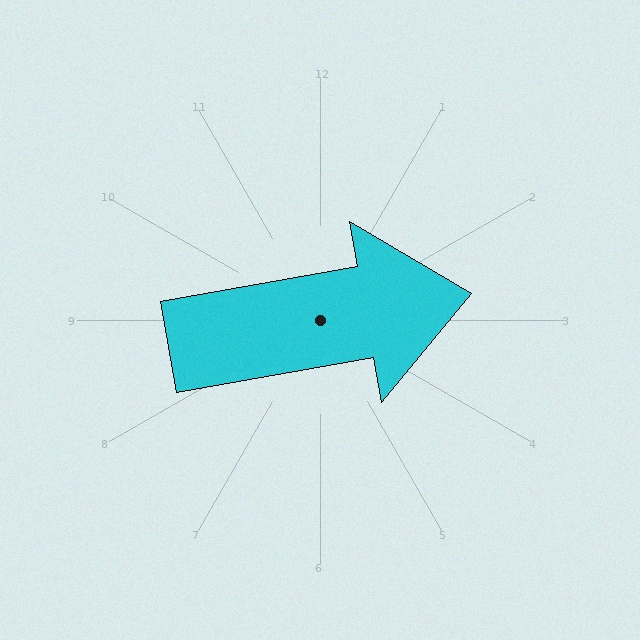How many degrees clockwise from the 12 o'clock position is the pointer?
Approximately 80 degrees.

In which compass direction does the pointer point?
East.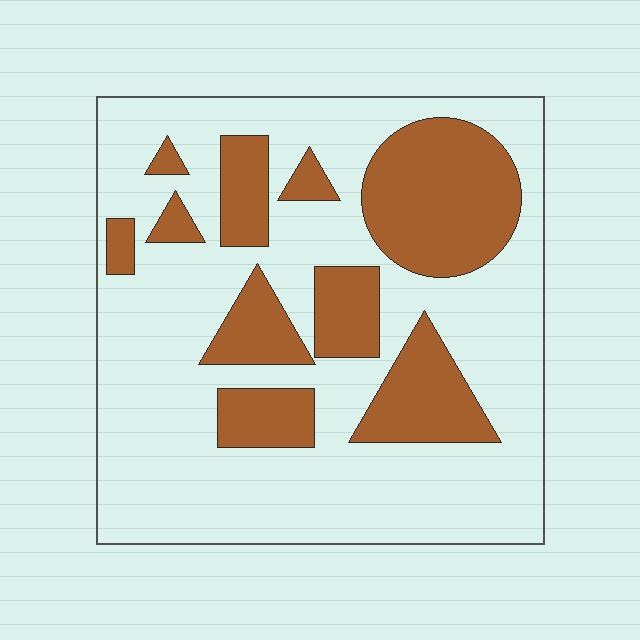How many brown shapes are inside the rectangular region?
10.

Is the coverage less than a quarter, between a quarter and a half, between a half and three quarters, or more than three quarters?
Between a quarter and a half.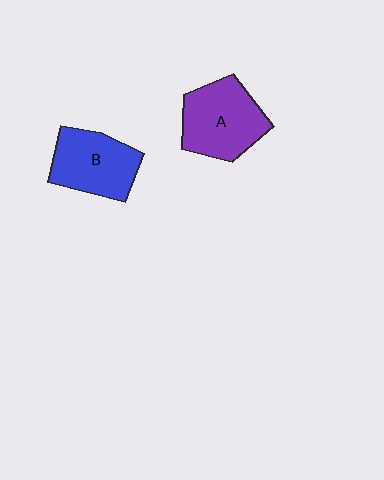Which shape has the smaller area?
Shape B (blue).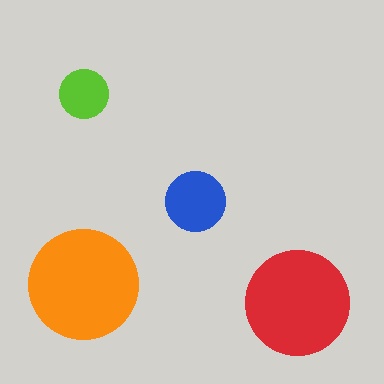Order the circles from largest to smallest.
the orange one, the red one, the blue one, the lime one.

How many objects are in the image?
There are 4 objects in the image.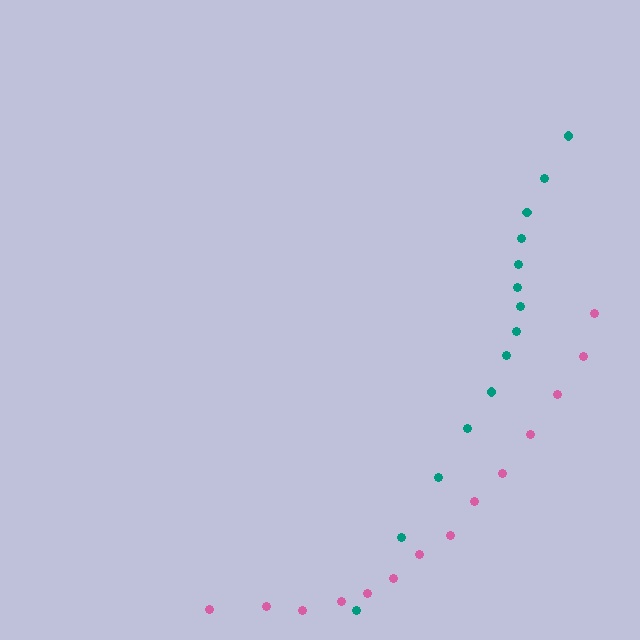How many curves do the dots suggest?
There are 2 distinct paths.